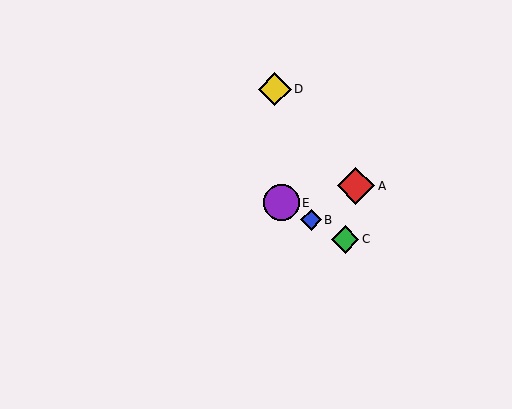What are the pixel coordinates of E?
Object E is at (281, 203).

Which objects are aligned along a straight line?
Objects B, C, E are aligned along a straight line.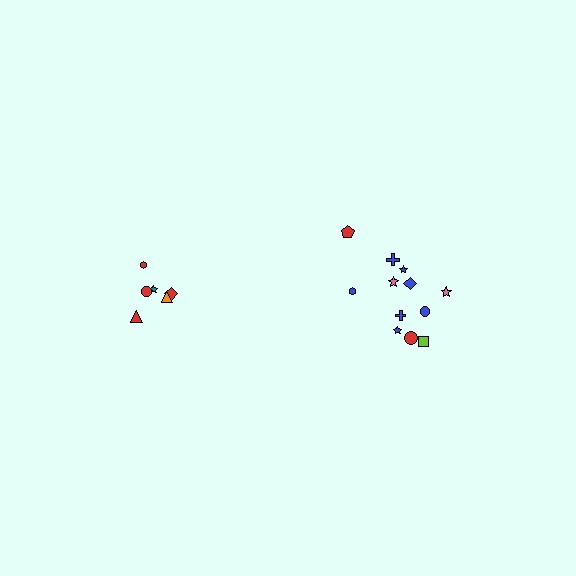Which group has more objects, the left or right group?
The right group.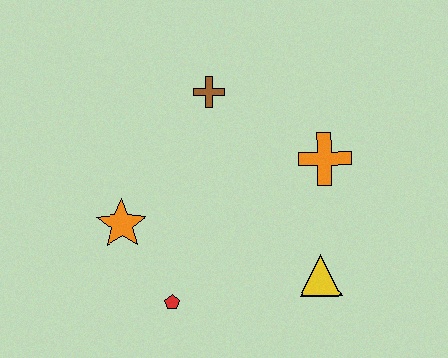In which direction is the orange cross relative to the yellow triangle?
The orange cross is above the yellow triangle.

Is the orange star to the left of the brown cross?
Yes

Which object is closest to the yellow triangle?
The orange cross is closest to the yellow triangle.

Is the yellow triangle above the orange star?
No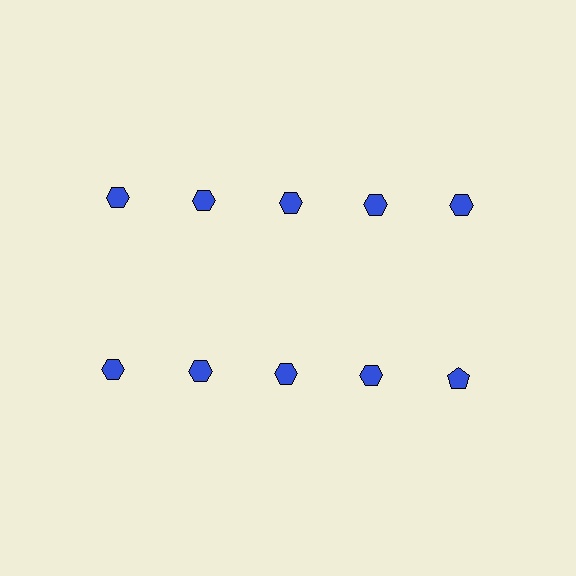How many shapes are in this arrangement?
There are 10 shapes arranged in a grid pattern.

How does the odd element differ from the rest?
It has a different shape: pentagon instead of hexagon.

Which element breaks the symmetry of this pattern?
The blue pentagon in the second row, rightmost column breaks the symmetry. All other shapes are blue hexagons.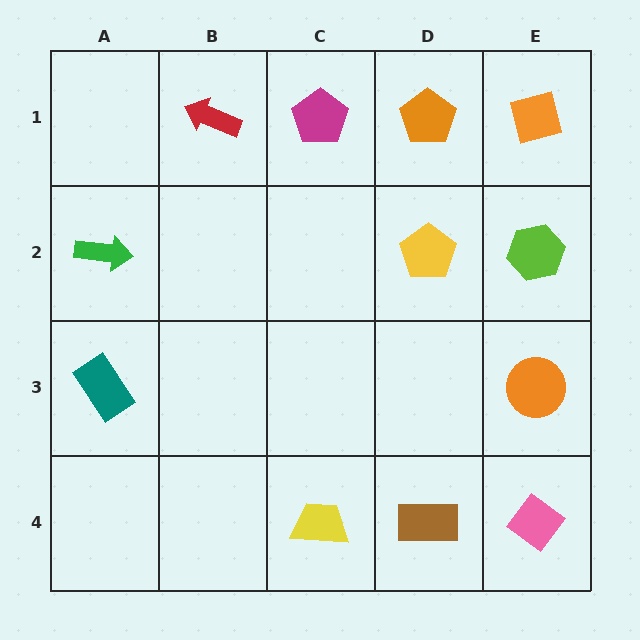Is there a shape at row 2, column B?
No, that cell is empty.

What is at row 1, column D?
An orange pentagon.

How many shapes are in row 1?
4 shapes.